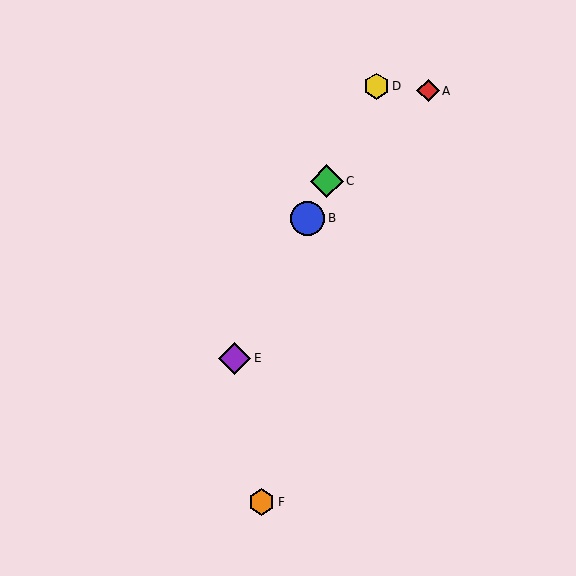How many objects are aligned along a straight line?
4 objects (B, C, D, E) are aligned along a straight line.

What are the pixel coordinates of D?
Object D is at (376, 86).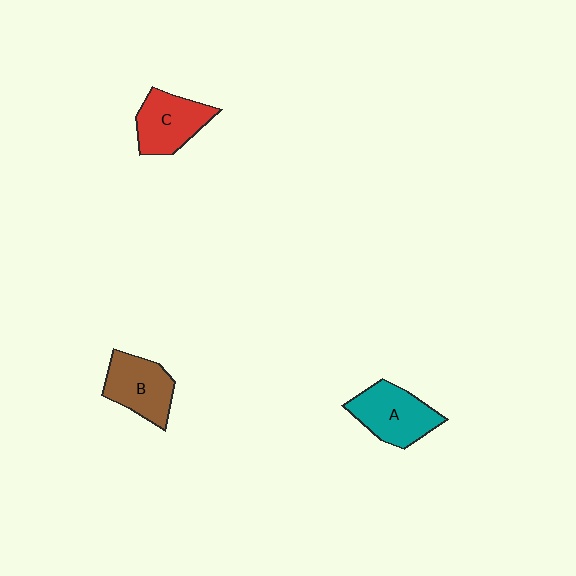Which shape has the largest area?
Shape A (teal).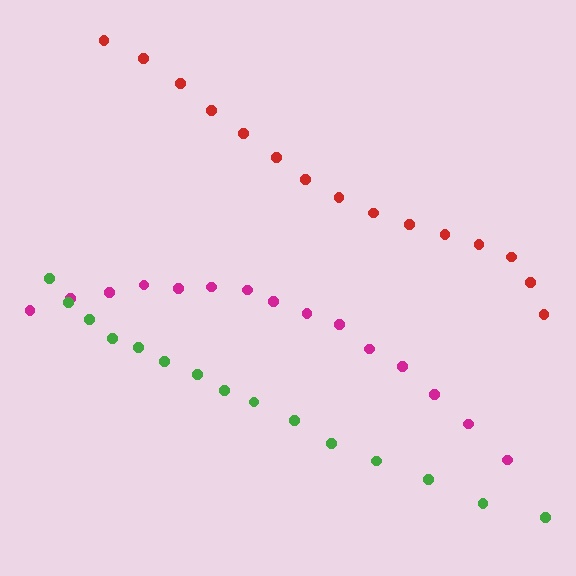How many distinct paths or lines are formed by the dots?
There are 3 distinct paths.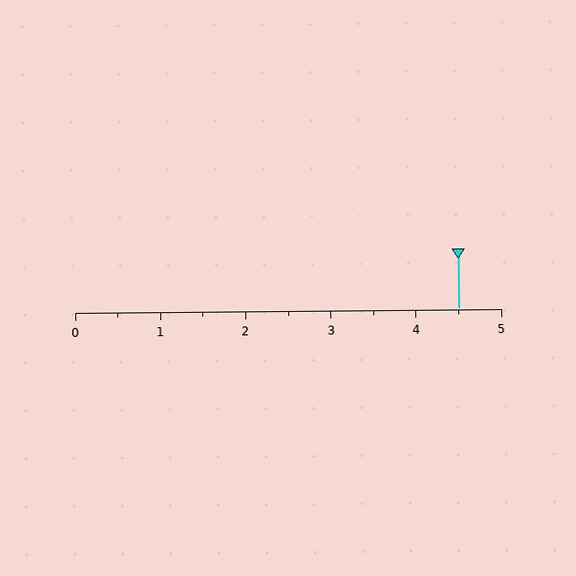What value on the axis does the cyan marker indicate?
The marker indicates approximately 4.5.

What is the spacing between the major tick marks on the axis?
The major ticks are spaced 1 apart.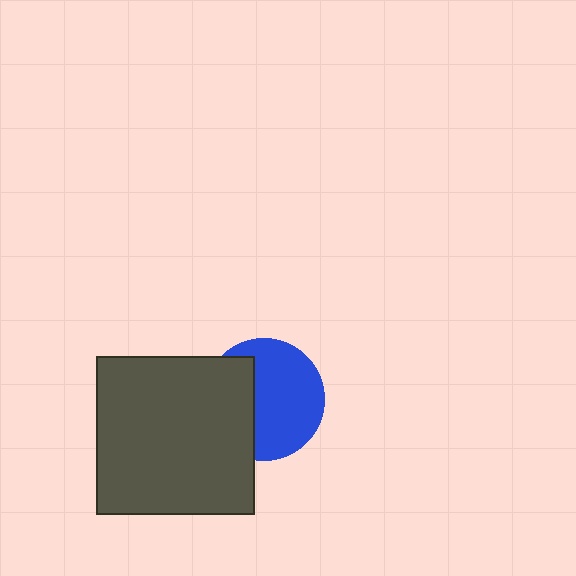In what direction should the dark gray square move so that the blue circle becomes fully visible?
The dark gray square should move left. That is the shortest direction to clear the overlap and leave the blue circle fully visible.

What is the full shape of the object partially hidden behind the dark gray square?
The partially hidden object is a blue circle.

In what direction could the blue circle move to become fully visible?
The blue circle could move right. That would shift it out from behind the dark gray square entirely.